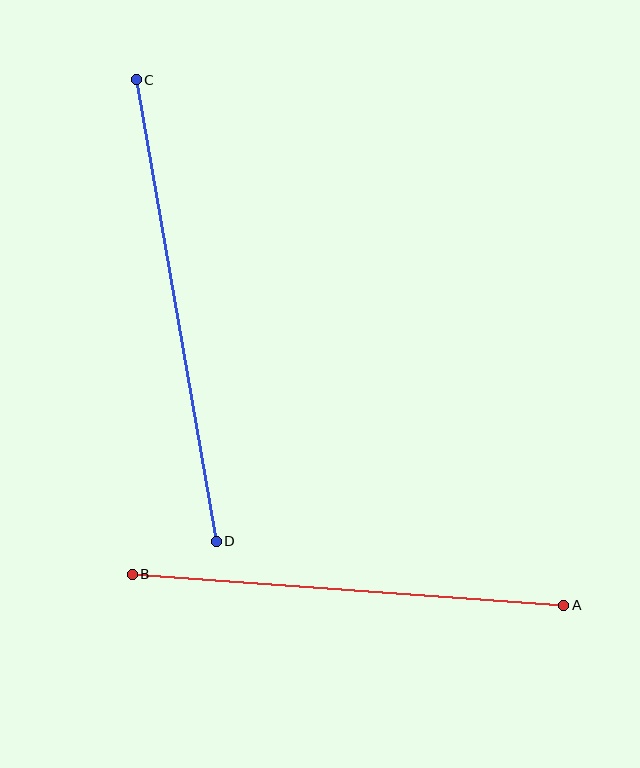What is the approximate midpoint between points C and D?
The midpoint is at approximately (176, 311) pixels.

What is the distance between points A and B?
The distance is approximately 433 pixels.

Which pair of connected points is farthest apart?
Points C and D are farthest apart.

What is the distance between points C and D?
The distance is approximately 469 pixels.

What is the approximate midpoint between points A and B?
The midpoint is at approximately (348, 590) pixels.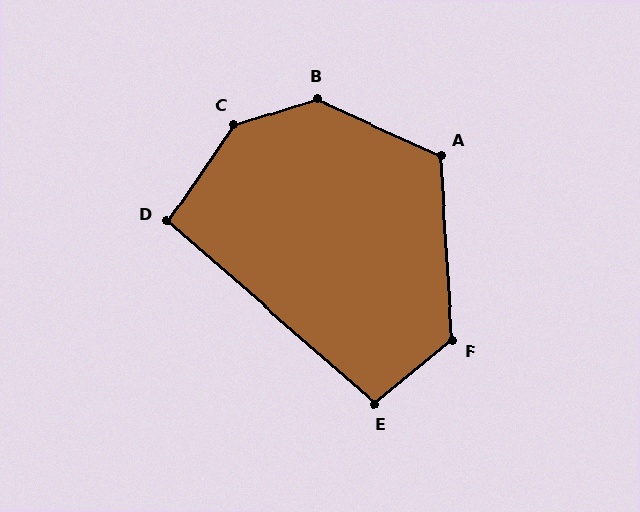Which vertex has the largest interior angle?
C, at approximately 142 degrees.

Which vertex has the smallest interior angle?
D, at approximately 97 degrees.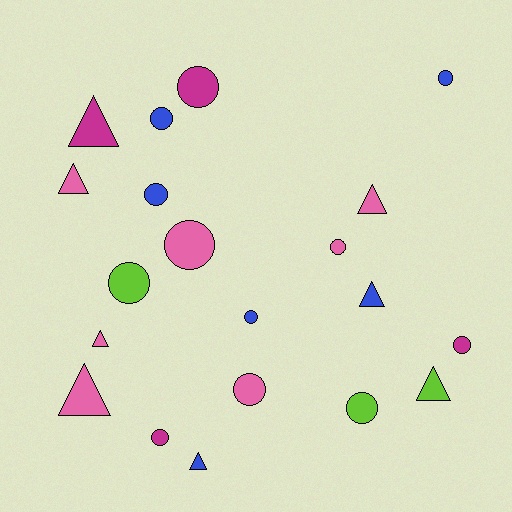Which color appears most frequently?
Pink, with 7 objects.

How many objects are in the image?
There are 20 objects.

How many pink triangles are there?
There are 4 pink triangles.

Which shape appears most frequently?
Circle, with 12 objects.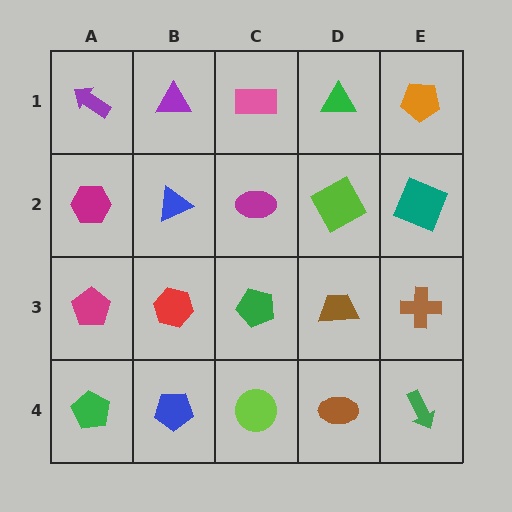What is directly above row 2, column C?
A pink rectangle.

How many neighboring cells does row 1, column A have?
2.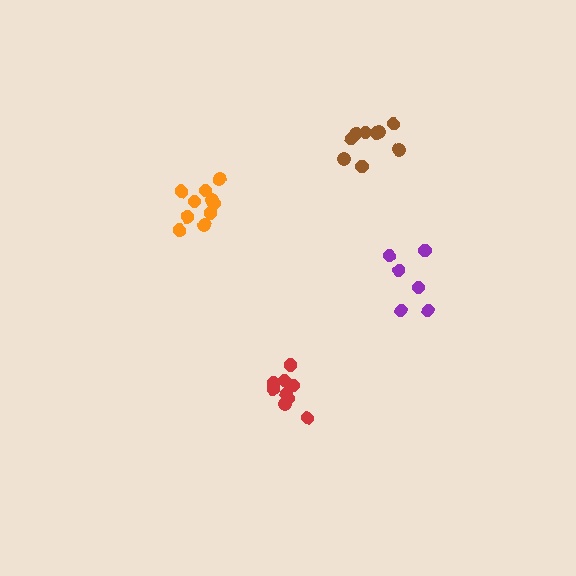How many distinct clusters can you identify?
There are 4 distinct clusters.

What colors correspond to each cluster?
The clusters are colored: red, orange, purple, brown.